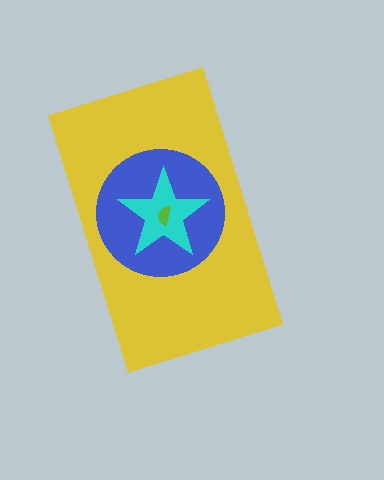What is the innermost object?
The lime semicircle.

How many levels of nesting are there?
4.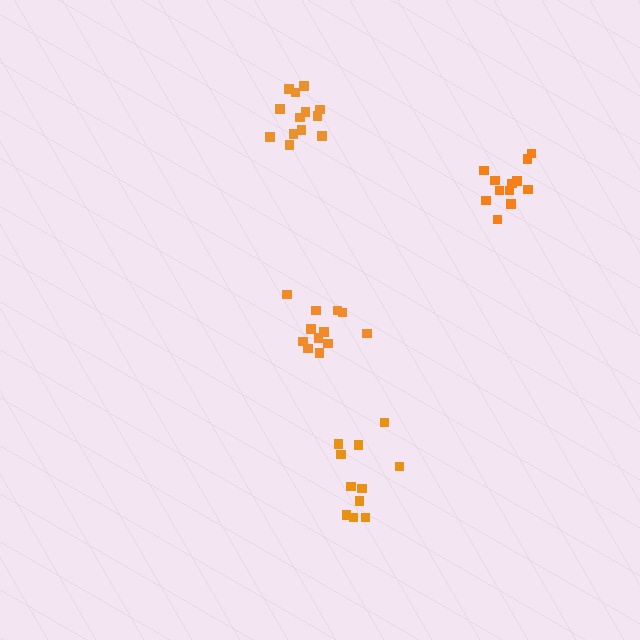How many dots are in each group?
Group 1: 11 dots, Group 2: 12 dots, Group 3: 13 dots, Group 4: 12 dots (48 total).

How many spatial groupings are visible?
There are 4 spatial groupings.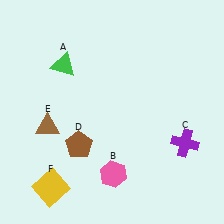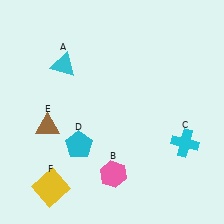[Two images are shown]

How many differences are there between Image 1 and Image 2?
There are 3 differences between the two images.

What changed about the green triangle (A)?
In Image 1, A is green. In Image 2, it changed to cyan.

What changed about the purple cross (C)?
In Image 1, C is purple. In Image 2, it changed to cyan.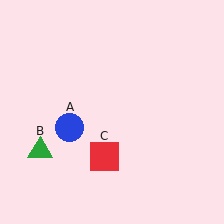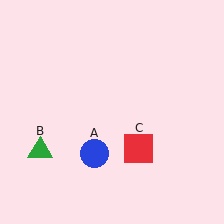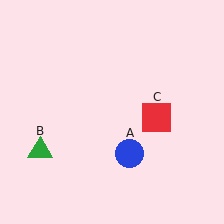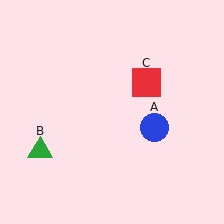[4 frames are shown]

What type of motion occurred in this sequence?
The blue circle (object A), red square (object C) rotated counterclockwise around the center of the scene.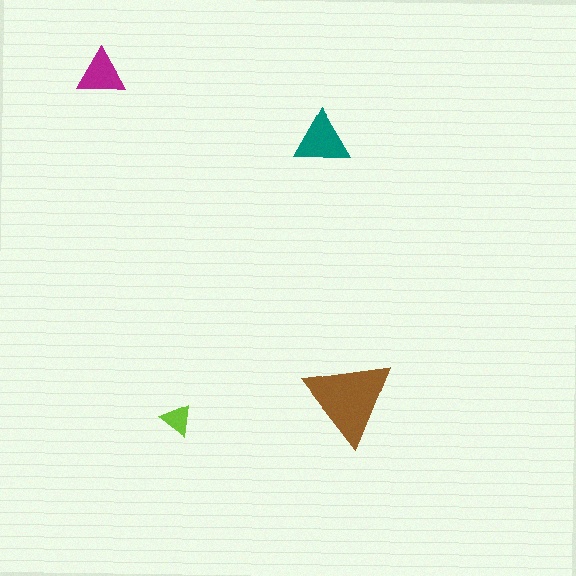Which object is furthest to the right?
The brown triangle is rightmost.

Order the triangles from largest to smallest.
the brown one, the teal one, the magenta one, the lime one.